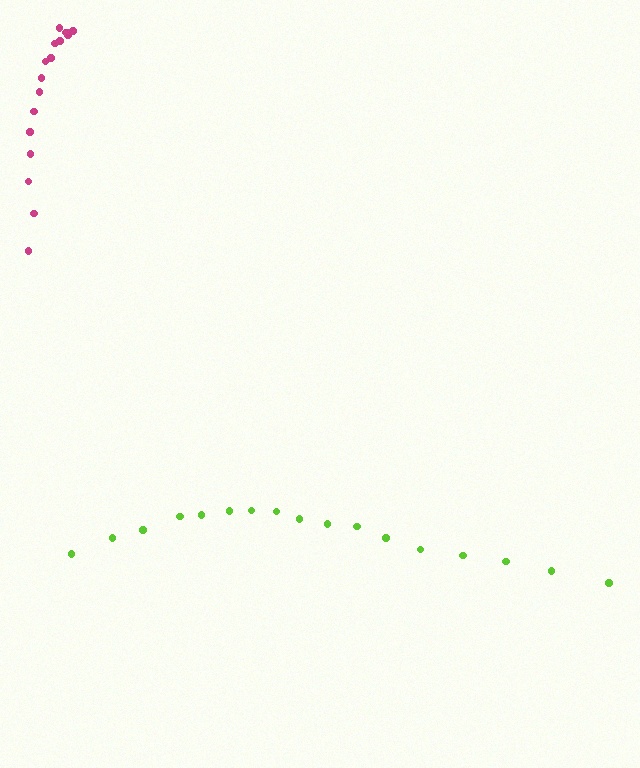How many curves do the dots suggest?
There are 2 distinct paths.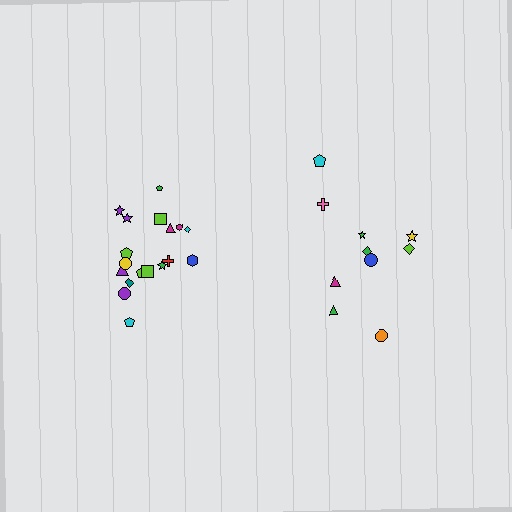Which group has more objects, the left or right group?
The left group.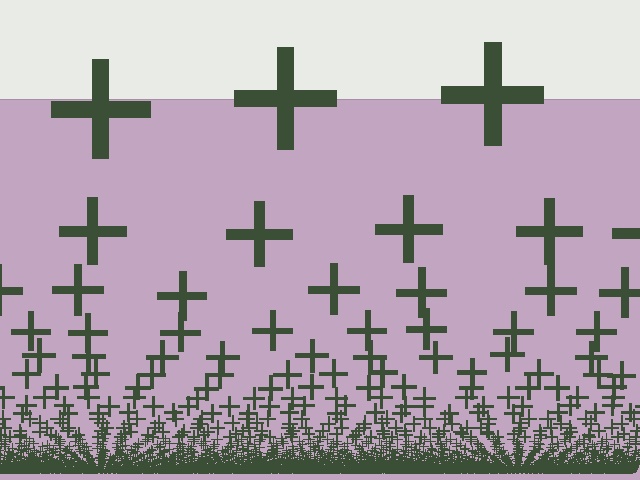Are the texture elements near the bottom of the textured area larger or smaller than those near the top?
Smaller. The gradient is inverted — elements near the bottom are smaller and denser.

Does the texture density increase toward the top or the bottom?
Density increases toward the bottom.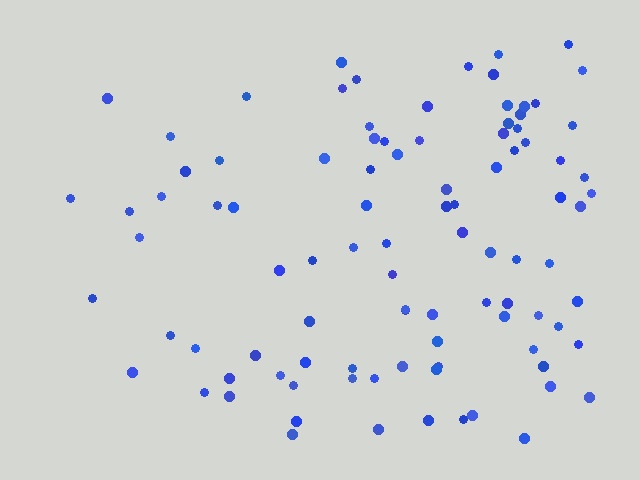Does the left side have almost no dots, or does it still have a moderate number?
Still a moderate number, just noticeably fewer than the right.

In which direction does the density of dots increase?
From left to right, with the right side densest.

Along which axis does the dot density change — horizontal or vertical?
Horizontal.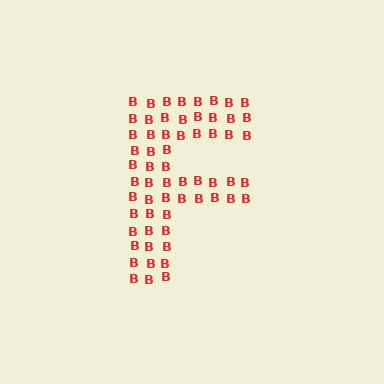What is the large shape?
The large shape is the letter F.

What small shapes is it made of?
It is made of small letter B's.